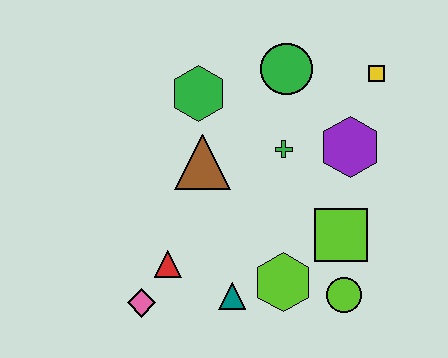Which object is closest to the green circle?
The green cross is closest to the green circle.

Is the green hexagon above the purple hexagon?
Yes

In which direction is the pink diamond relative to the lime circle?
The pink diamond is to the left of the lime circle.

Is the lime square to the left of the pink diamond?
No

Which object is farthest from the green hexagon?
The lime circle is farthest from the green hexagon.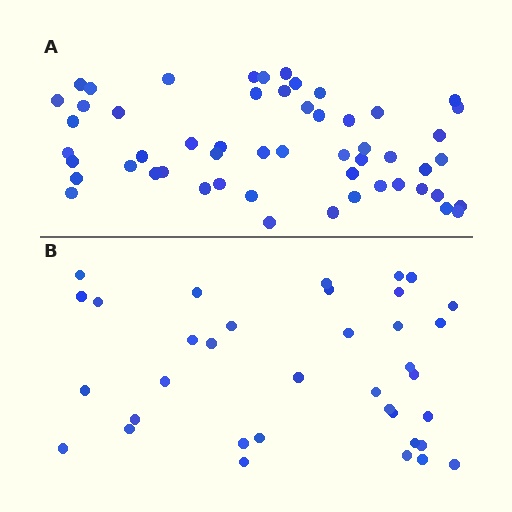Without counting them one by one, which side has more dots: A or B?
Region A (the top region) has more dots.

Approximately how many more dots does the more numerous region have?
Region A has approximately 20 more dots than region B.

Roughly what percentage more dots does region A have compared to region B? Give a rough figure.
About 50% more.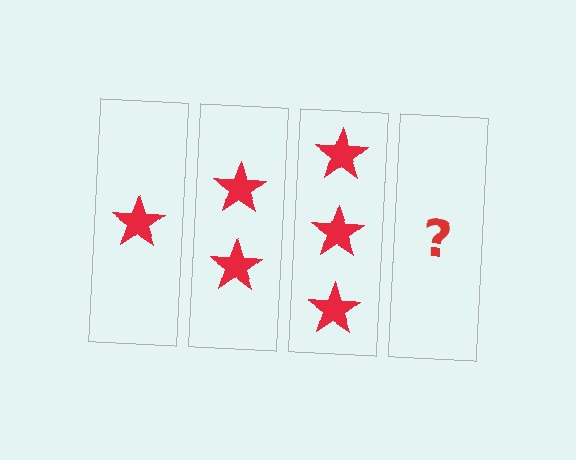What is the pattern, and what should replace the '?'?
The pattern is that each step adds one more star. The '?' should be 4 stars.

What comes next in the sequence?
The next element should be 4 stars.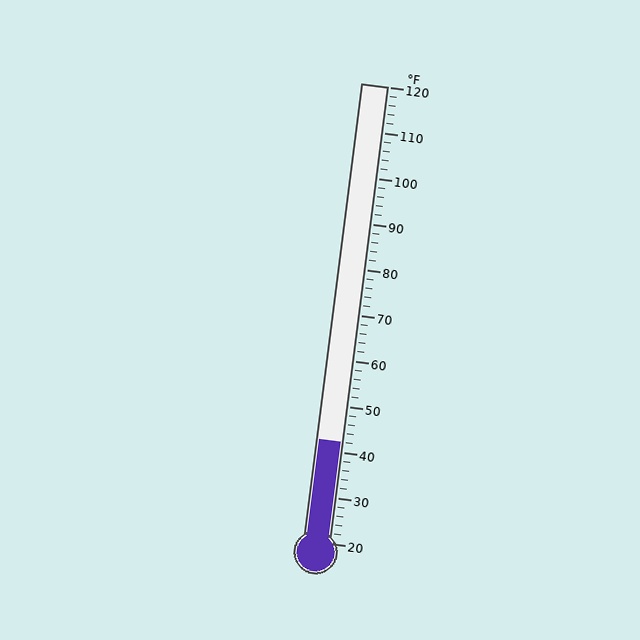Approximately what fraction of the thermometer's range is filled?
The thermometer is filled to approximately 20% of its range.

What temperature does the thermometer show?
The thermometer shows approximately 42°F.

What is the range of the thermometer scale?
The thermometer scale ranges from 20°F to 120°F.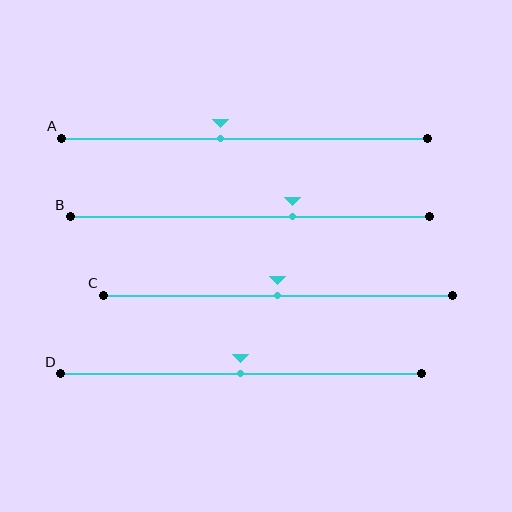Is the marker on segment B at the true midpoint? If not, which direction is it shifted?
No, the marker on segment B is shifted to the right by about 12% of the segment length.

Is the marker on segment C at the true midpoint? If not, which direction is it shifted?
Yes, the marker on segment C is at the true midpoint.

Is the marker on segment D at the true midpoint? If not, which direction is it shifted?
Yes, the marker on segment D is at the true midpoint.